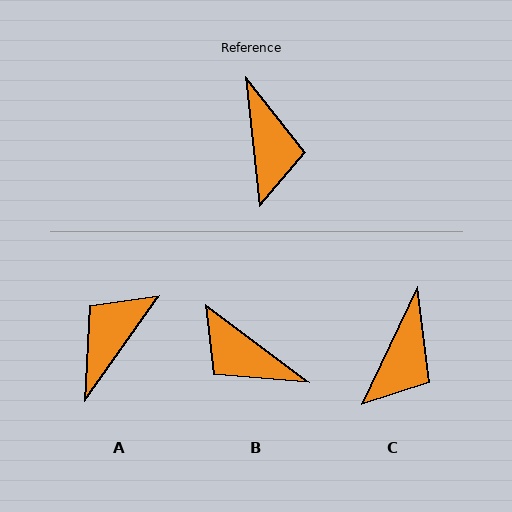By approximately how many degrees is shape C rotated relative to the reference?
Approximately 32 degrees clockwise.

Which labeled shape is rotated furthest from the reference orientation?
A, about 139 degrees away.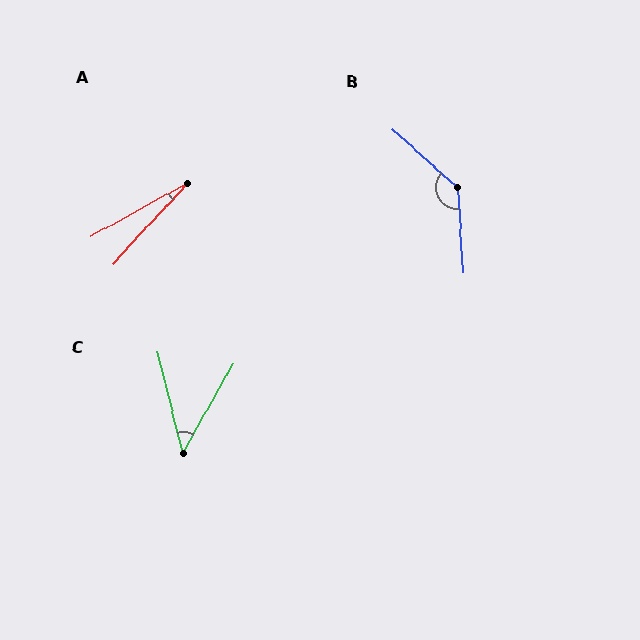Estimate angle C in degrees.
Approximately 43 degrees.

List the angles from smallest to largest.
A (18°), C (43°), B (135°).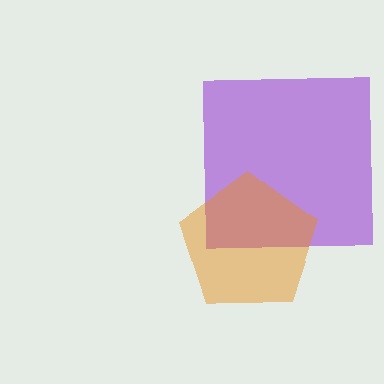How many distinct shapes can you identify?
There are 2 distinct shapes: a purple square, an orange pentagon.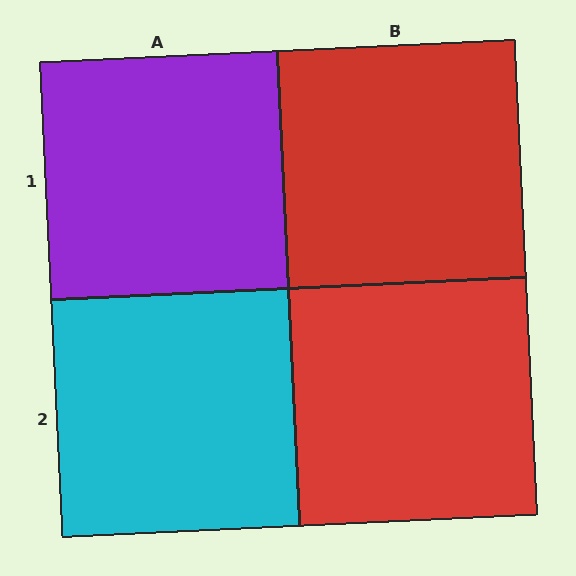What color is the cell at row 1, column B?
Red.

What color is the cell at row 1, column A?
Purple.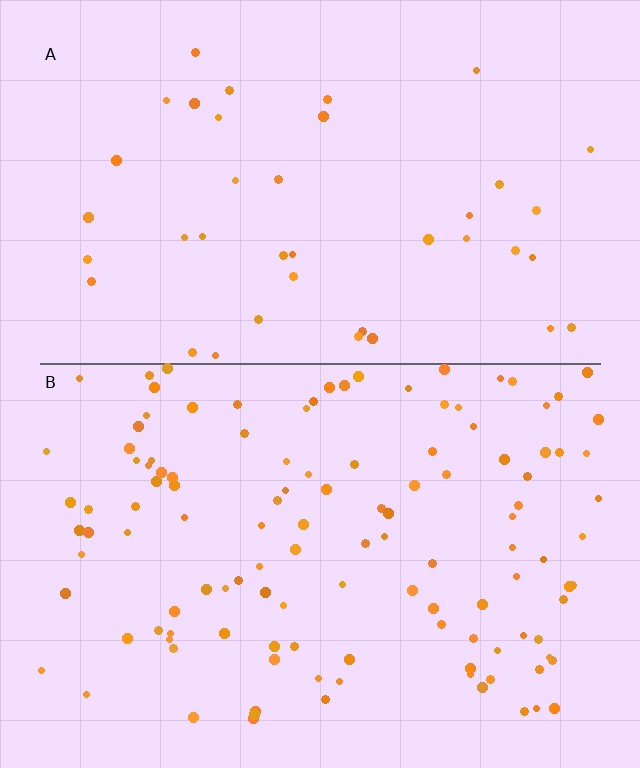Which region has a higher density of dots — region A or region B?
B (the bottom).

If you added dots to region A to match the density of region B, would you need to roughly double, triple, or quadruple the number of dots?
Approximately triple.